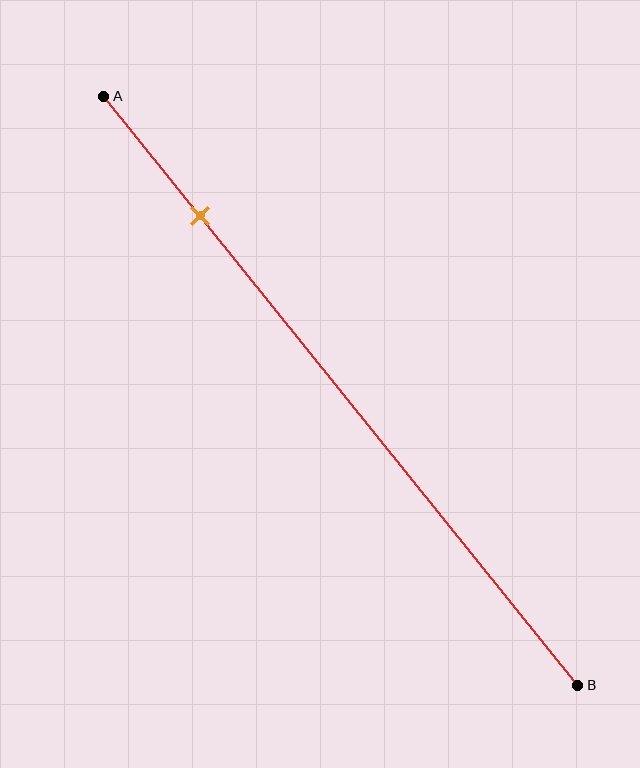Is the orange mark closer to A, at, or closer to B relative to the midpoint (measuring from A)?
The orange mark is closer to point A than the midpoint of segment AB.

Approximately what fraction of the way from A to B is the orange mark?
The orange mark is approximately 20% of the way from A to B.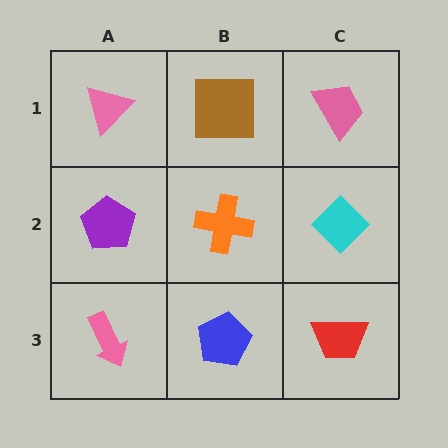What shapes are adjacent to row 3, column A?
A purple pentagon (row 2, column A), a blue pentagon (row 3, column B).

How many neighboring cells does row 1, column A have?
2.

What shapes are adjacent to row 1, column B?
An orange cross (row 2, column B), a pink triangle (row 1, column A), a pink trapezoid (row 1, column C).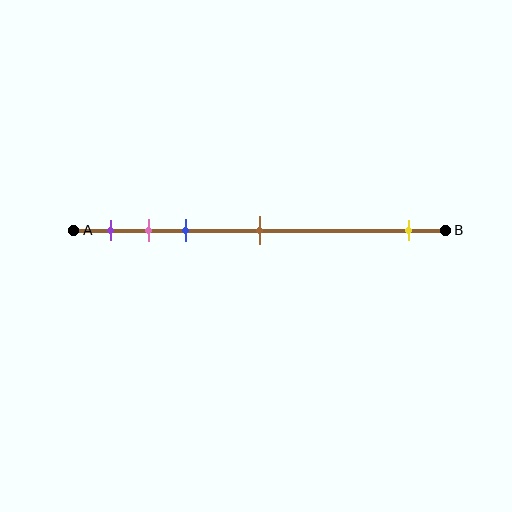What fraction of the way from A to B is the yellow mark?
The yellow mark is approximately 90% (0.9) of the way from A to B.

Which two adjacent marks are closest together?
The pink and blue marks are the closest adjacent pair.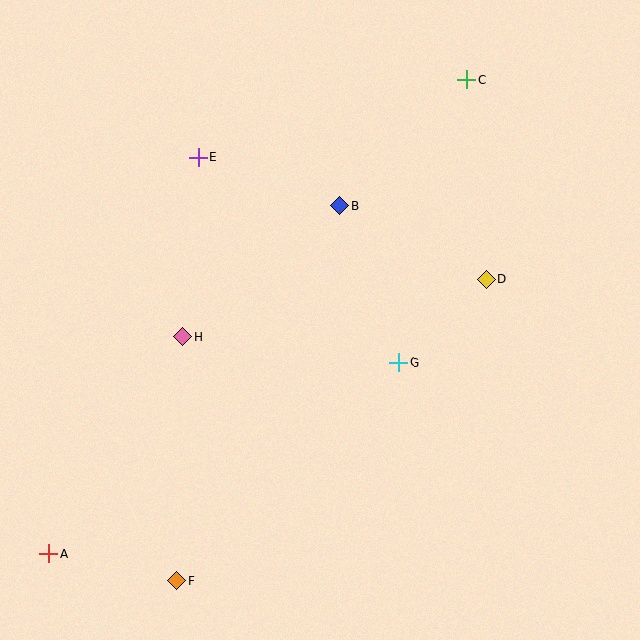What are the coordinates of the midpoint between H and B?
The midpoint between H and B is at (261, 271).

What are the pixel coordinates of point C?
Point C is at (467, 80).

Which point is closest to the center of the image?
Point G at (398, 363) is closest to the center.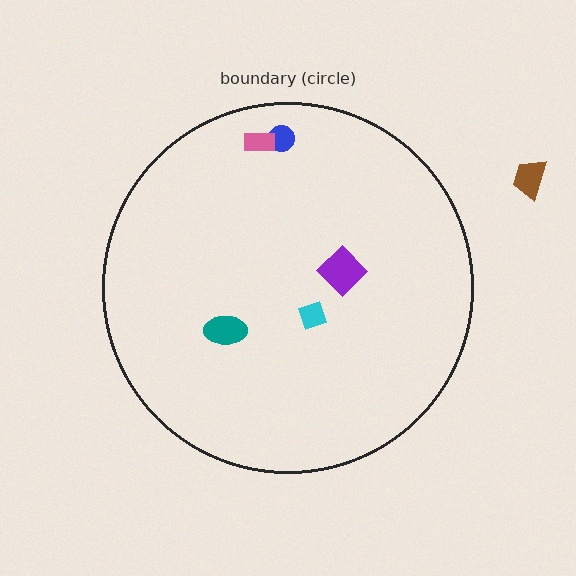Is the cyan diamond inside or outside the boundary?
Inside.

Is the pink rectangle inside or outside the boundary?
Inside.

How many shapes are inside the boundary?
5 inside, 1 outside.